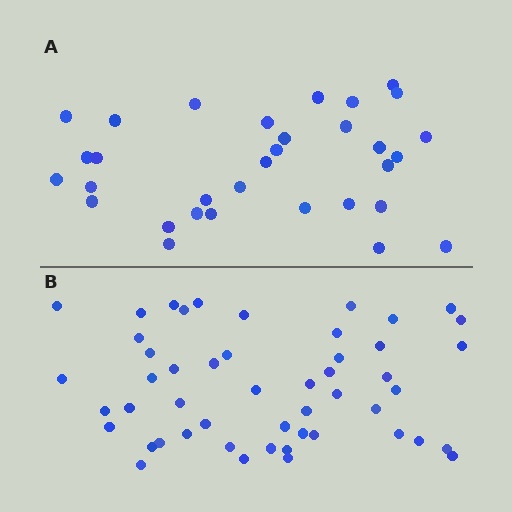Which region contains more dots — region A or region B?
Region B (the bottom region) has more dots.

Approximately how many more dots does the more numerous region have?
Region B has approximately 20 more dots than region A.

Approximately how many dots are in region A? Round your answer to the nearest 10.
About 30 dots. (The exact count is 32, which rounds to 30.)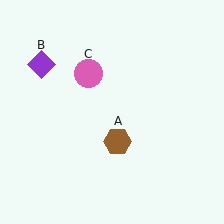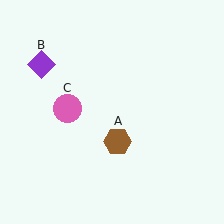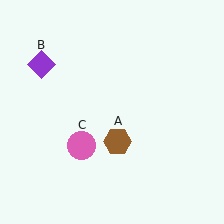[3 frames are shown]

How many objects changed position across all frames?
1 object changed position: pink circle (object C).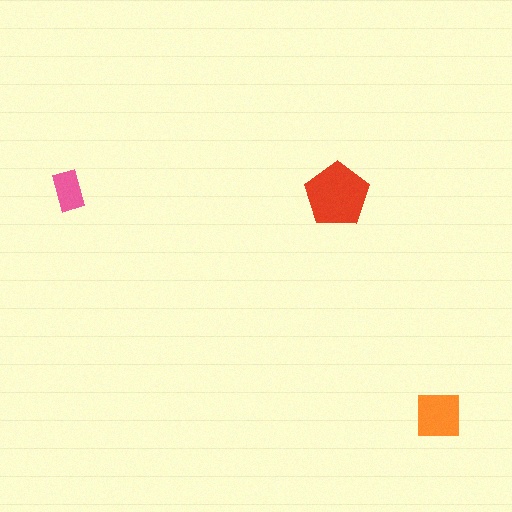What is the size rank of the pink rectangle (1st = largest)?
3rd.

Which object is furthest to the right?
The orange square is rightmost.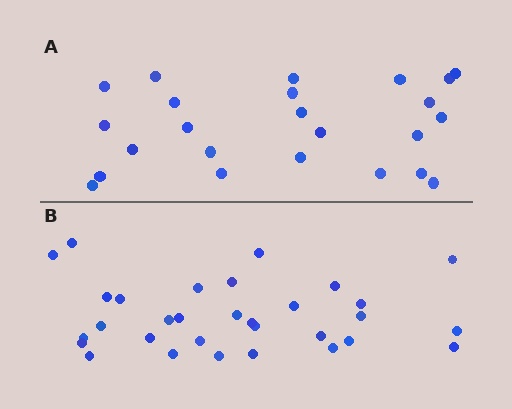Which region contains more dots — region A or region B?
Region B (the bottom region) has more dots.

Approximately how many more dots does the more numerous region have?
Region B has roughly 8 or so more dots than region A.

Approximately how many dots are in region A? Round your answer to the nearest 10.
About 20 dots. (The exact count is 24, which rounds to 20.)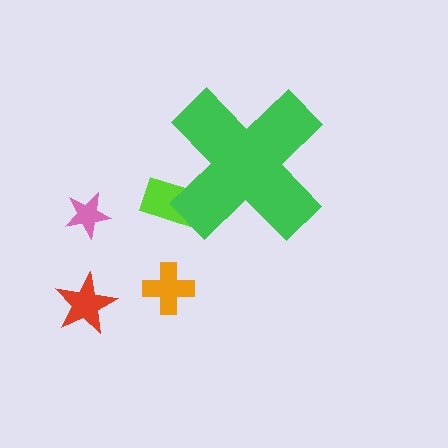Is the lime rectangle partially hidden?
Yes, the lime rectangle is partially hidden behind the green cross.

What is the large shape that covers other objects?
A green cross.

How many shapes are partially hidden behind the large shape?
1 shape is partially hidden.